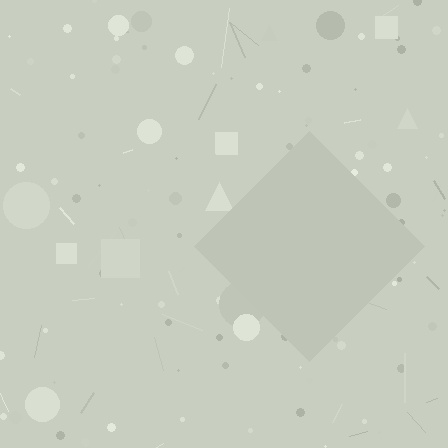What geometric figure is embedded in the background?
A diamond is embedded in the background.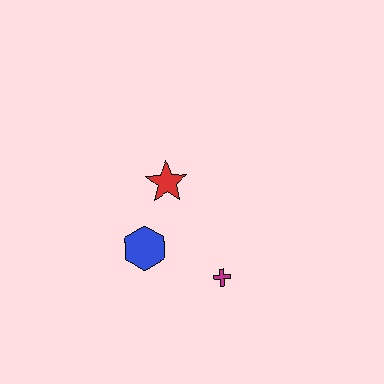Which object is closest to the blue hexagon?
The red star is closest to the blue hexagon.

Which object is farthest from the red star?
The magenta cross is farthest from the red star.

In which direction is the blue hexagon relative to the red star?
The blue hexagon is below the red star.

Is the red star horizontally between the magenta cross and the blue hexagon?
Yes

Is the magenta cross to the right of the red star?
Yes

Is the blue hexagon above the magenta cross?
Yes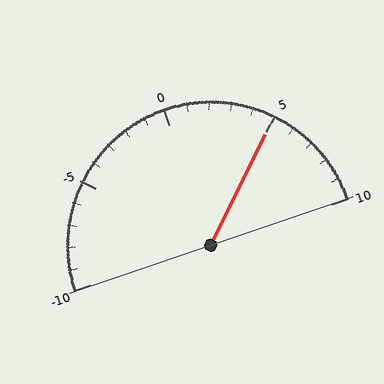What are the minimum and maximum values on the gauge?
The gauge ranges from -10 to 10.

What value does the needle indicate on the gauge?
The needle indicates approximately 5.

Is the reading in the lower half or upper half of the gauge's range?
The reading is in the upper half of the range (-10 to 10).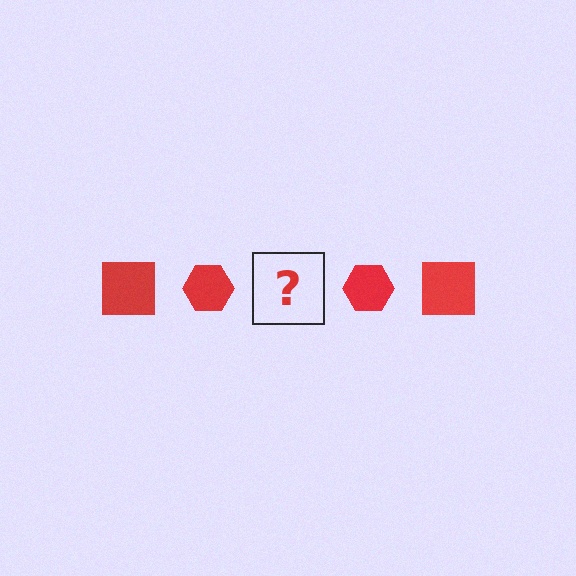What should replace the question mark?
The question mark should be replaced with a red square.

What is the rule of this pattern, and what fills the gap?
The rule is that the pattern cycles through square, hexagon shapes in red. The gap should be filled with a red square.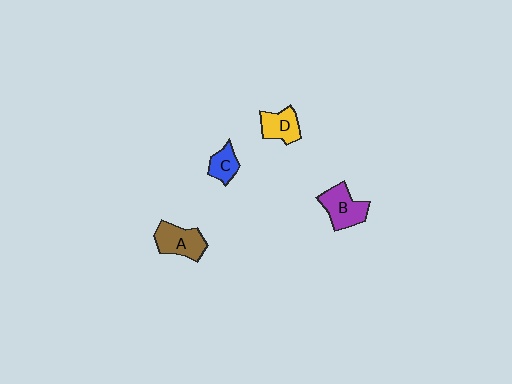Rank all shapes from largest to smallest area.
From largest to smallest: B (purple), A (brown), D (yellow), C (blue).